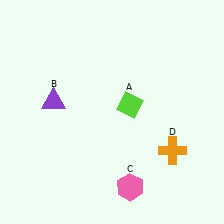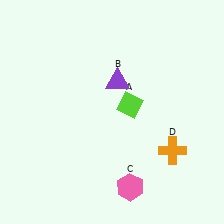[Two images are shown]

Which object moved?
The purple triangle (B) moved right.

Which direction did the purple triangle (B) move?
The purple triangle (B) moved right.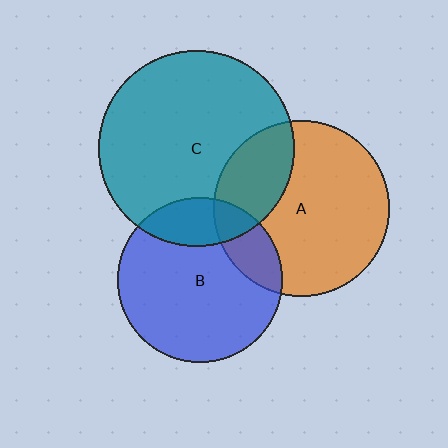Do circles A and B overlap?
Yes.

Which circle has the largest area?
Circle C (teal).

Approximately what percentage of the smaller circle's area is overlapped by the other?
Approximately 15%.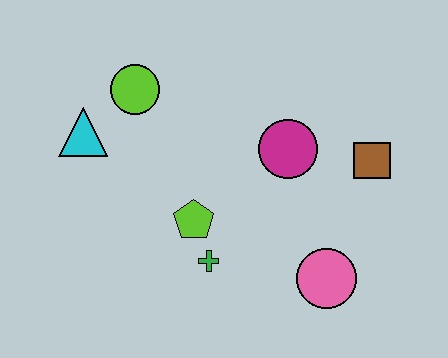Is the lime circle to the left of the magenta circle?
Yes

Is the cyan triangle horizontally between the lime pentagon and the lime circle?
No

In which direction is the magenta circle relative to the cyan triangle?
The magenta circle is to the right of the cyan triangle.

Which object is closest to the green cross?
The lime pentagon is closest to the green cross.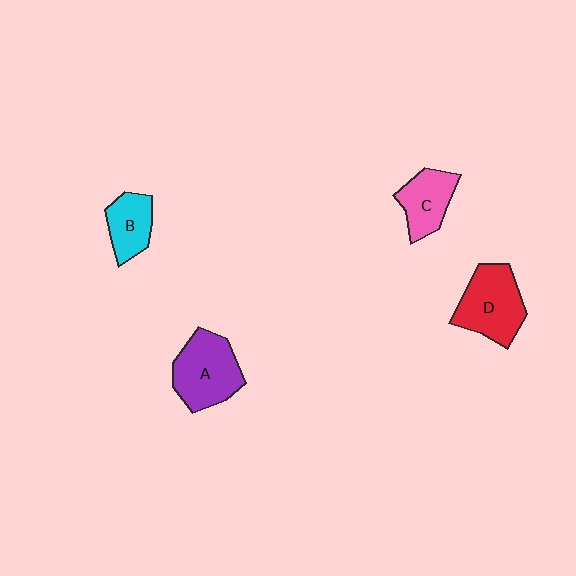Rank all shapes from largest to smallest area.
From largest to smallest: A (purple), D (red), C (pink), B (cyan).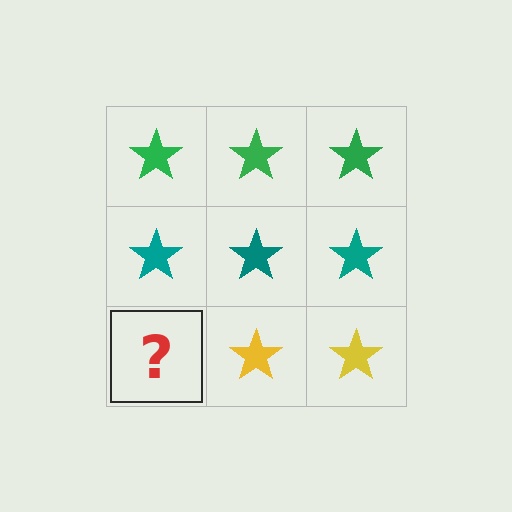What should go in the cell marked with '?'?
The missing cell should contain a yellow star.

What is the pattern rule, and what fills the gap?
The rule is that each row has a consistent color. The gap should be filled with a yellow star.